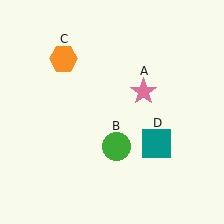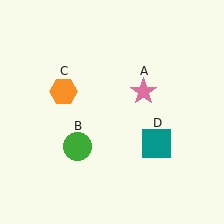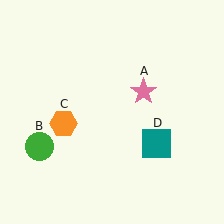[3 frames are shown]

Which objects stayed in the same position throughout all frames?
Pink star (object A) and teal square (object D) remained stationary.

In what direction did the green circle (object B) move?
The green circle (object B) moved left.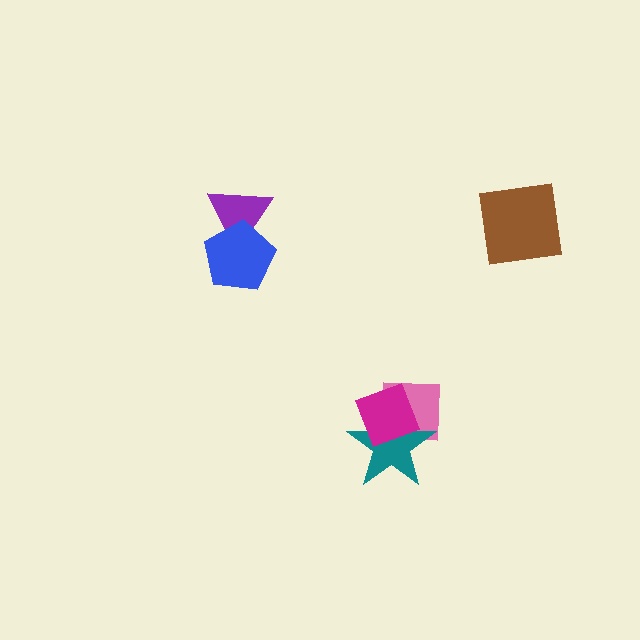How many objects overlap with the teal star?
2 objects overlap with the teal star.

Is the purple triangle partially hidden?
Yes, it is partially covered by another shape.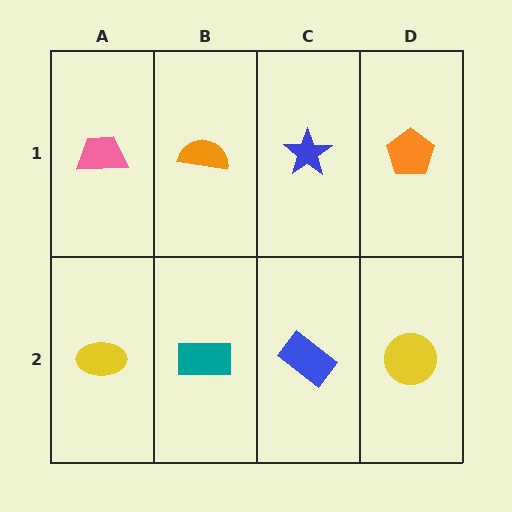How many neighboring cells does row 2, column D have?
2.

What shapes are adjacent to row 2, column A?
A pink trapezoid (row 1, column A), a teal rectangle (row 2, column B).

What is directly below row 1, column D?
A yellow circle.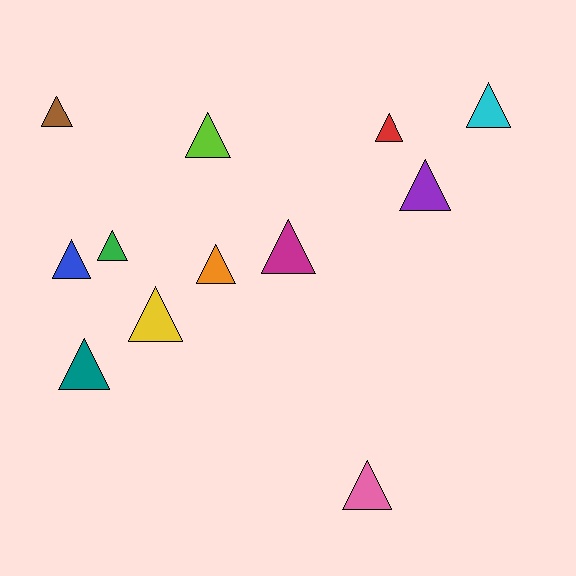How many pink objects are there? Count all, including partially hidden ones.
There is 1 pink object.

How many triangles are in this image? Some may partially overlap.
There are 12 triangles.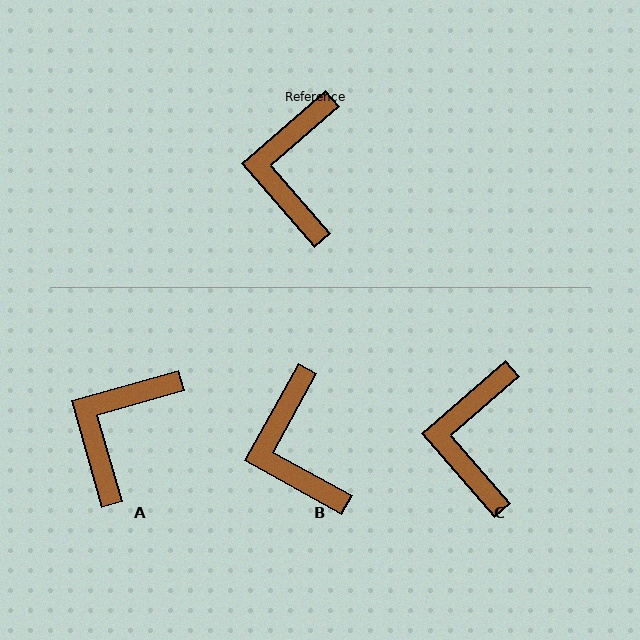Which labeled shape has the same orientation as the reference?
C.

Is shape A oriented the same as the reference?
No, it is off by about 25 degrees.